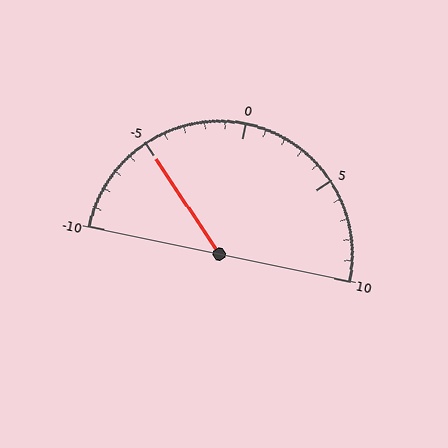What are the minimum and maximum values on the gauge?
The gauge ranges from -10 to 10.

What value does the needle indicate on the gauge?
The needle indicates approximately -5.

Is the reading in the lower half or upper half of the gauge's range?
The reading is in the lower half of the range (-10 to 10).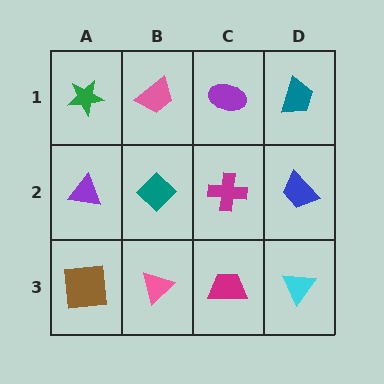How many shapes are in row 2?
4 shapes.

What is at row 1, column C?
A purple ellipse.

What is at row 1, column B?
A pink trapezoid.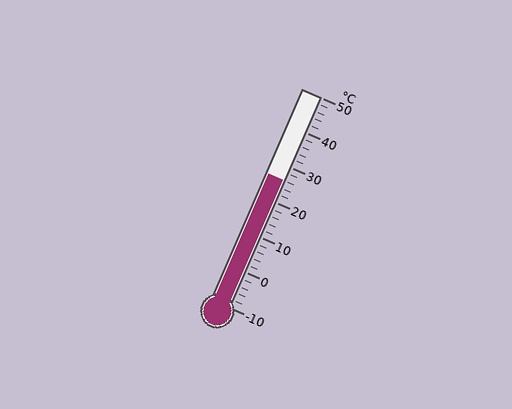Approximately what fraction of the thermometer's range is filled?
The thermometer is filled to approximately 60% of its range.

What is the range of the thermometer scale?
The thermometer scale ranges from -10°C to 50°C.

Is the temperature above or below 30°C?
The temperature is below 30°C.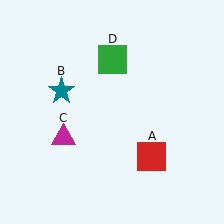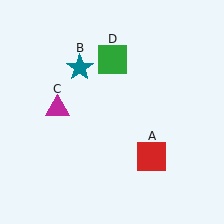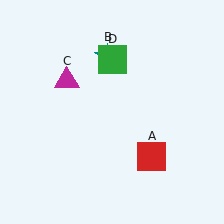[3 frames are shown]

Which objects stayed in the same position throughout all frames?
Red square (object A) and green square (object D) remained stationary.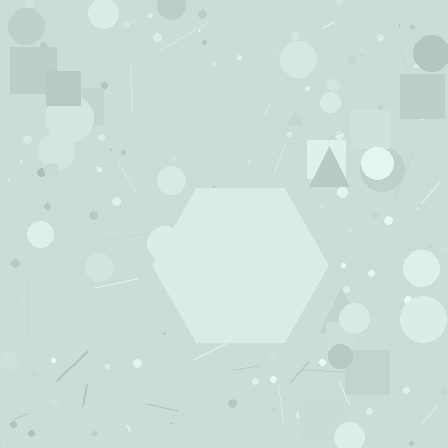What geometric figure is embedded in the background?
A hexagon is embedded in the background.